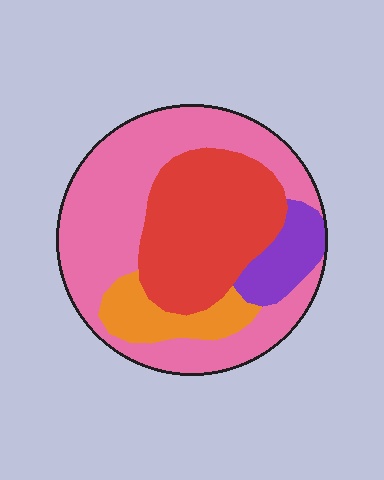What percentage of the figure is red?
Red covers around 30% of the figure.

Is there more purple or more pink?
Pink.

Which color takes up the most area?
Pink, at roughly 50%.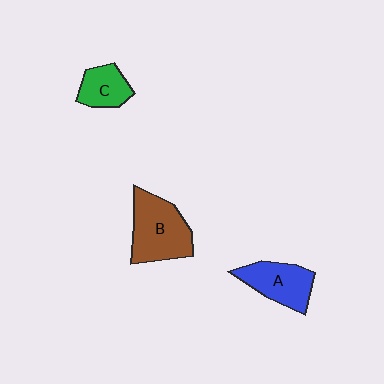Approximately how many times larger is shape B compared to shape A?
Approximately 1.3 times.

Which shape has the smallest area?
Shape C (green).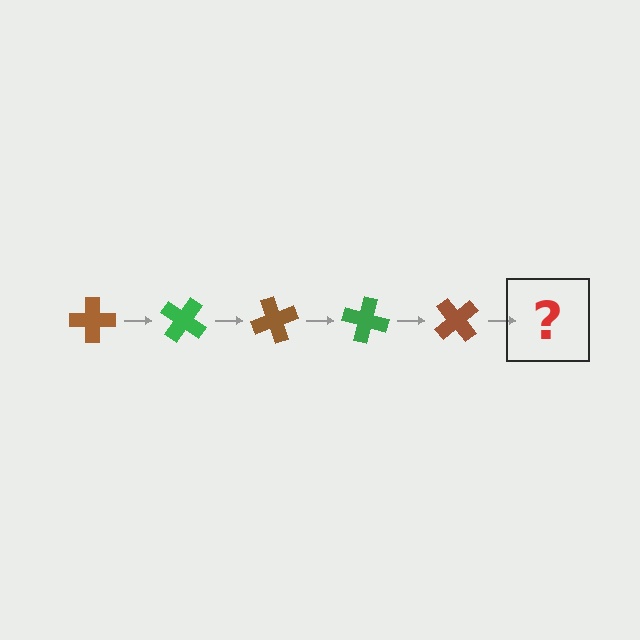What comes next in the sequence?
The next element should be a green cross, rotated 175 degrees from the start.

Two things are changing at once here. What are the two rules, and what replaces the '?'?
The two rules are that it rotates 35 degrees each step and the color cycles through brown and green. The '?' should be a green cross, rotated 175 degrees from the start.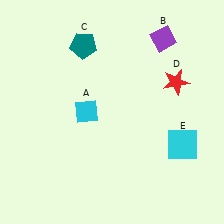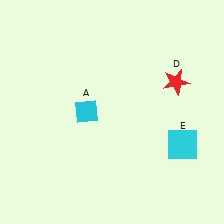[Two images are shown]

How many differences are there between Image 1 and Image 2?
There are 2 differences between the two images.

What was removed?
The purple diamond (B), the teal pentagon (C) were removed in Image 2.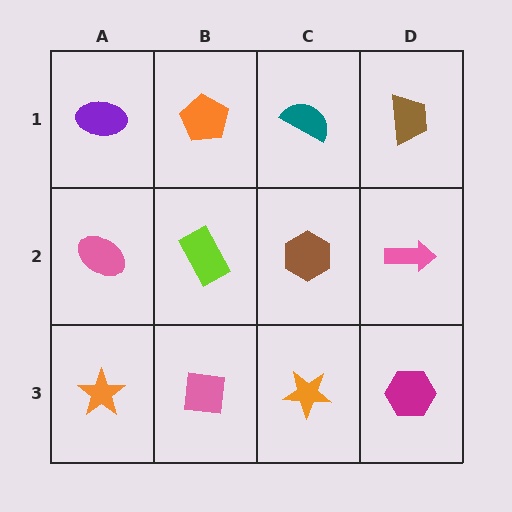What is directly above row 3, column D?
A pink arrow.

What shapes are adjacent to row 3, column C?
A brown hexagon (row 2, column C), a pink square (row 3, column B), a magenta hexagon (row 3, column D).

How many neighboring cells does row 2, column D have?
3.